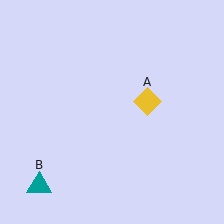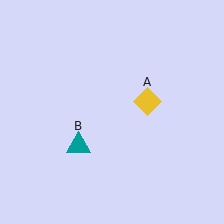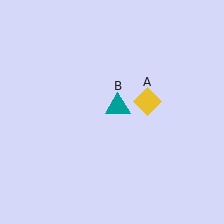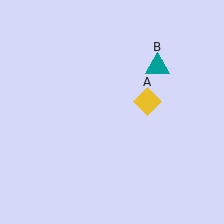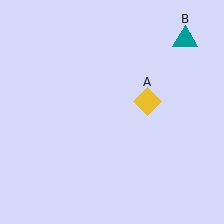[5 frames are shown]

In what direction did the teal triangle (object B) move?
The teal triangle (object B) moved up and to the right.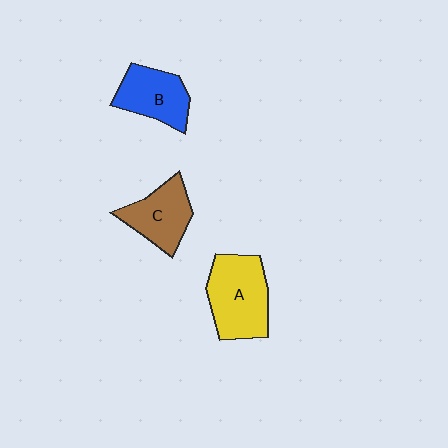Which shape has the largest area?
Shape A (yellow).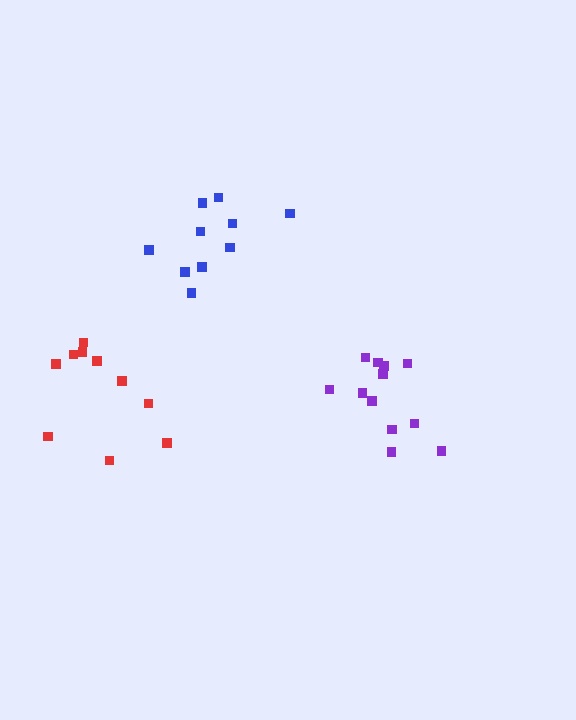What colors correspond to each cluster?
The clusters are colored: purple, red, blue.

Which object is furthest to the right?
The purple cluster is rightmost.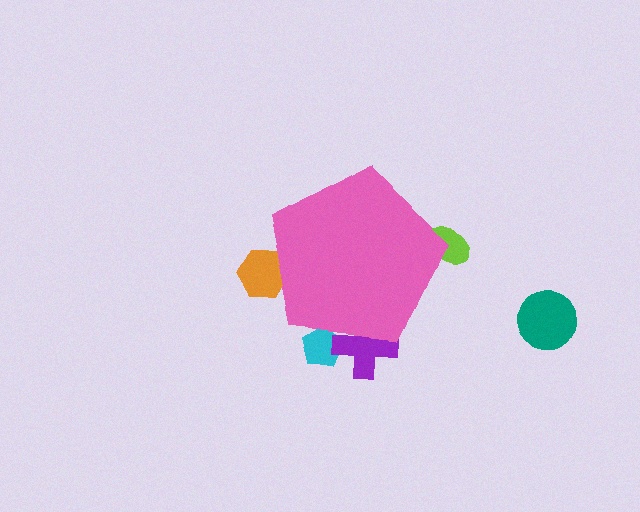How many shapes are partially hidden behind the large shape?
4 shapes are partially hidden.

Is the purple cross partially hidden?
Yes, the purple cross is partially hidden behind the pink pentagon.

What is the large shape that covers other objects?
A pink pentagon.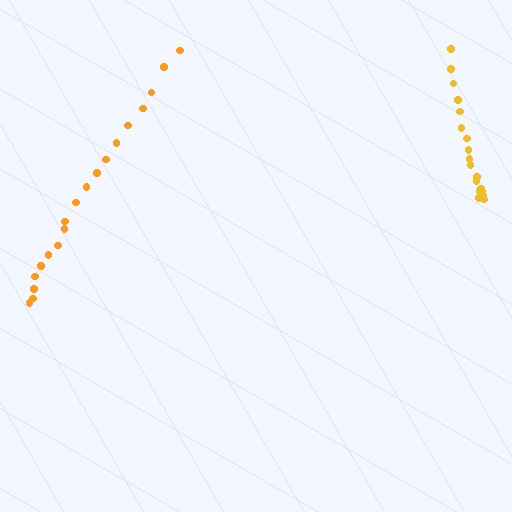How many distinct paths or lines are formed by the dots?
There are 2 distinct paths.